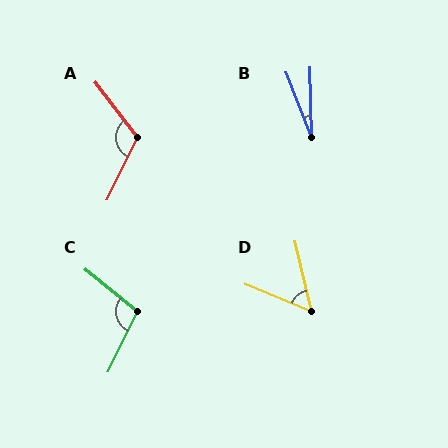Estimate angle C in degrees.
Approximately 103 degrees.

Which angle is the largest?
A, at approximately 116 degrees.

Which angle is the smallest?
B, at approximately 20 degrees.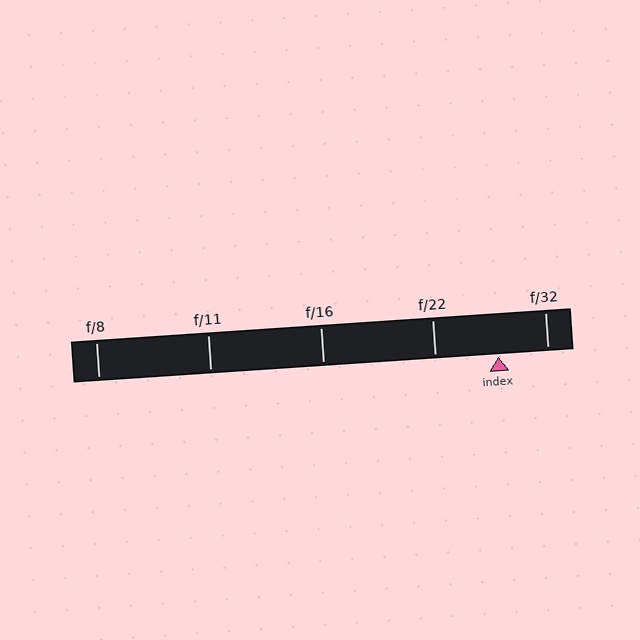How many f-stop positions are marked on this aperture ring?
There are 5 f-stop positions marked.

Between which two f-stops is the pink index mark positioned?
The index mark is between f/22 and f/32.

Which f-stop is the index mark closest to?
The index mark is closest to f/32.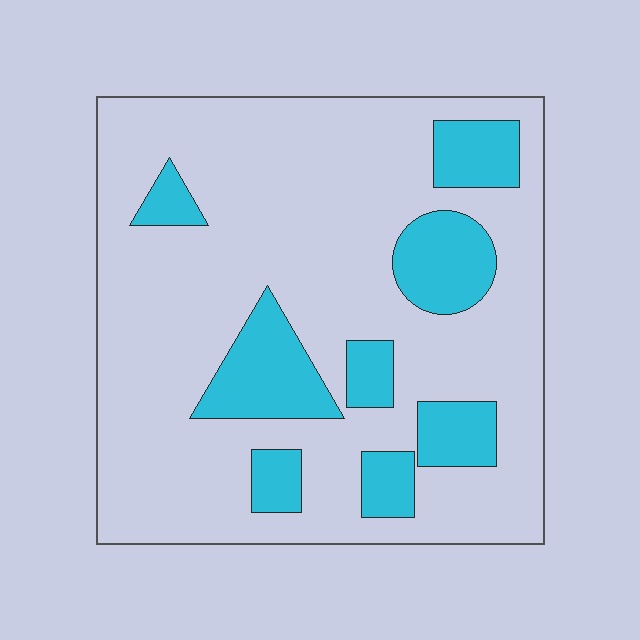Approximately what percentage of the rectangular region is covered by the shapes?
Approximately 20%.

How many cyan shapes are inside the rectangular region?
8.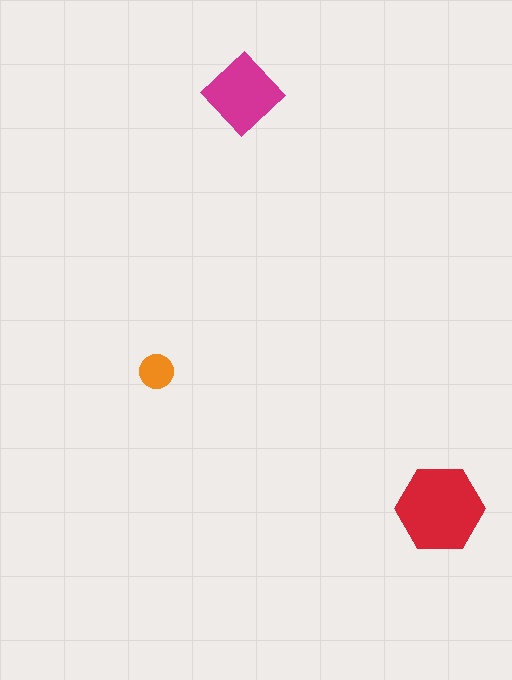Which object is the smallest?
The orange circle.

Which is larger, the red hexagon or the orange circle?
The red hexagon.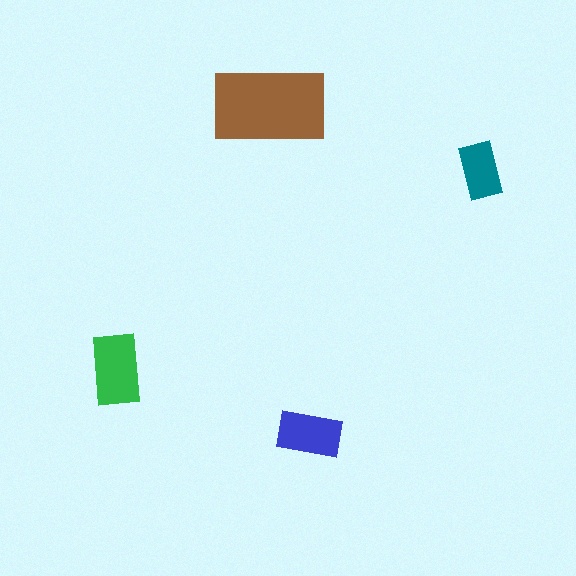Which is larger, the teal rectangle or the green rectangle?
The green one.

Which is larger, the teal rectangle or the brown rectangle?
The brown one.